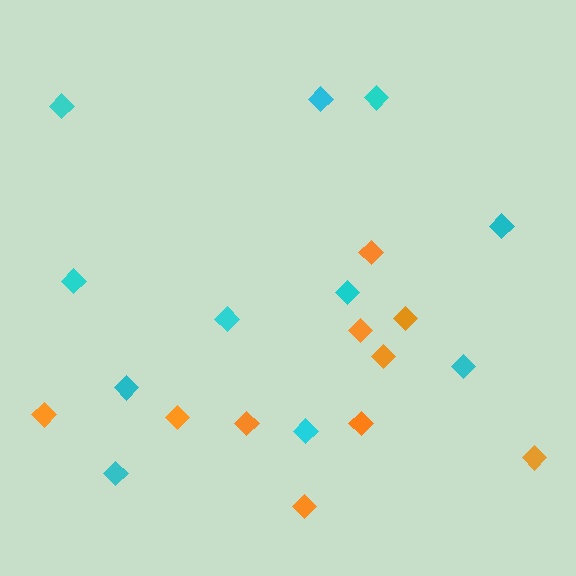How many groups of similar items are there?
There are 2 groups: one group of cyan diamonds (11) and one group of orange diamonds (10).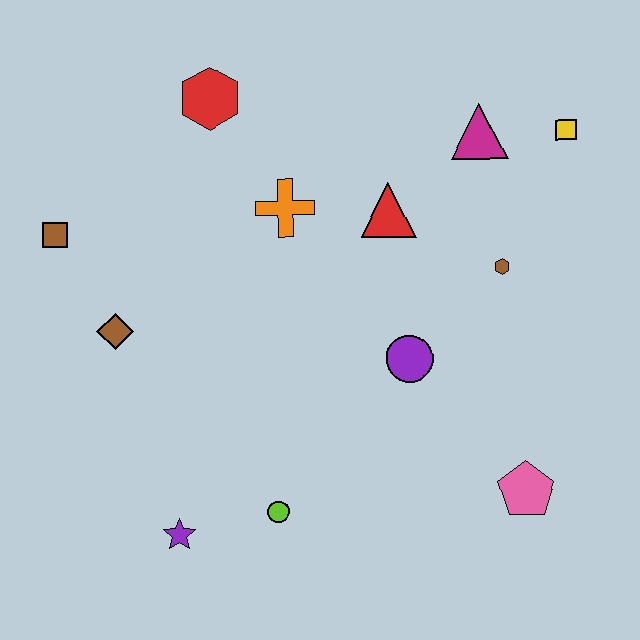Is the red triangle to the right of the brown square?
Yes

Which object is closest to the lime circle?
The purple star is closest to the lime circle.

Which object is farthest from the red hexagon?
The pink pentagon is farthest from the red hexagon.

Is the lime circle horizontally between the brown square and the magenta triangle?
Yes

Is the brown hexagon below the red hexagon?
Yes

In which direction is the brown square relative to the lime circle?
The brown square is above the lime circle.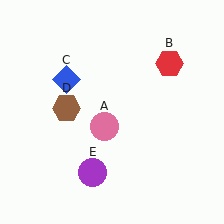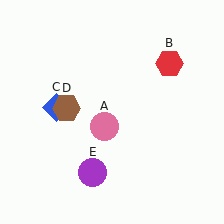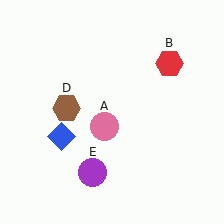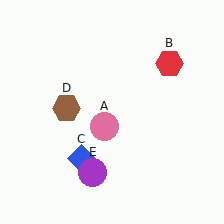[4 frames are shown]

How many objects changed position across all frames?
1 object changed position: blue diamond (object C).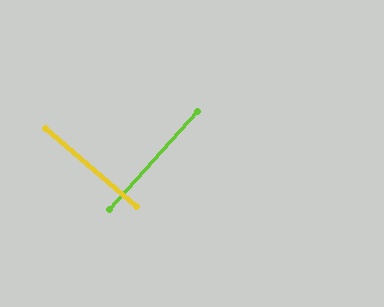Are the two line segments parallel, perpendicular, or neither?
Perpendicular — they meet at approximately 89°.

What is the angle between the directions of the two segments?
Approximately 89 degrees.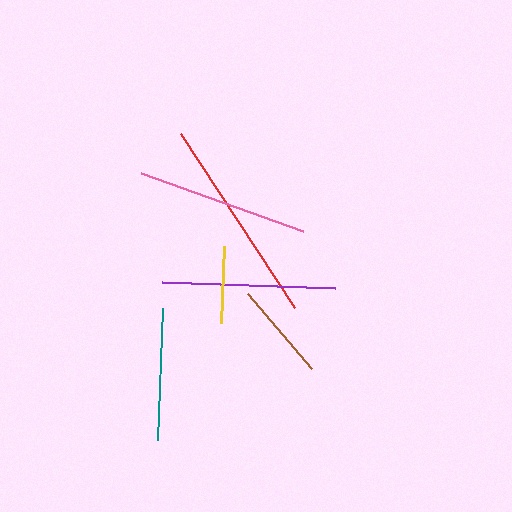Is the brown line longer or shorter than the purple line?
The purple line is longer than the brown line.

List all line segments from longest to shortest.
From longest to shortest: red, purple, pink, teal, brown, yellow.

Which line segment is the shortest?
The yellow line is the shortest at approximately 78 pixels.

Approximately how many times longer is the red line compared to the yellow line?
The red line is approximately 2.7 times the length of the yellow line.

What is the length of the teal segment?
The teal segment is approximately 132 pixels long.